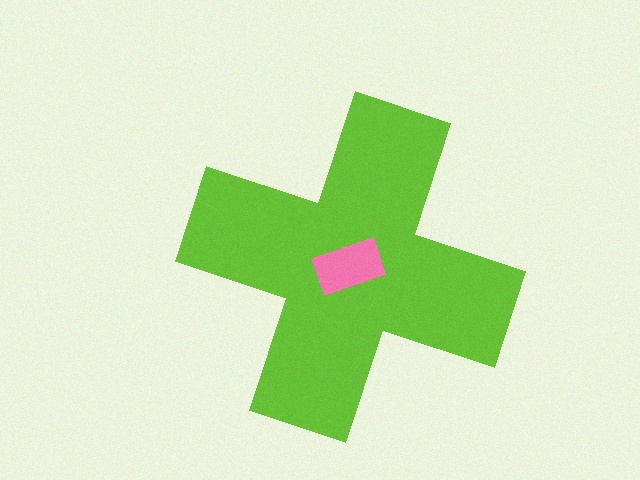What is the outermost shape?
The lime cross.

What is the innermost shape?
The pink rectangle.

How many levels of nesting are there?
2.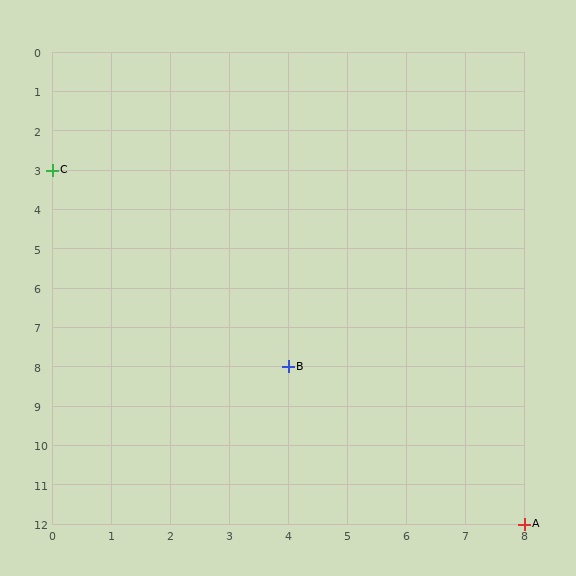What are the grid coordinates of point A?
Point A is at grid coordinates (8, 12).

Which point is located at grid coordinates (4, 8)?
Point B is at (4, 8).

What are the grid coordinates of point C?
Point C is at grid coordinates (0, 3).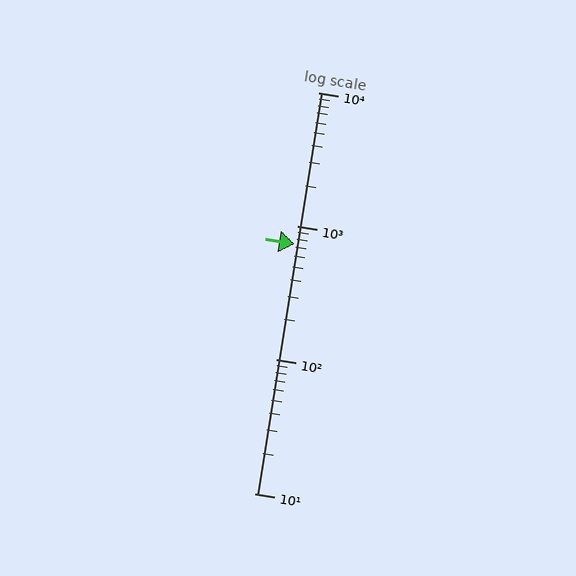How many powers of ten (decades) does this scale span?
The scale spans 3 decades, from 10 to 10000.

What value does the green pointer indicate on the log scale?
The pointer indicates approximately 730.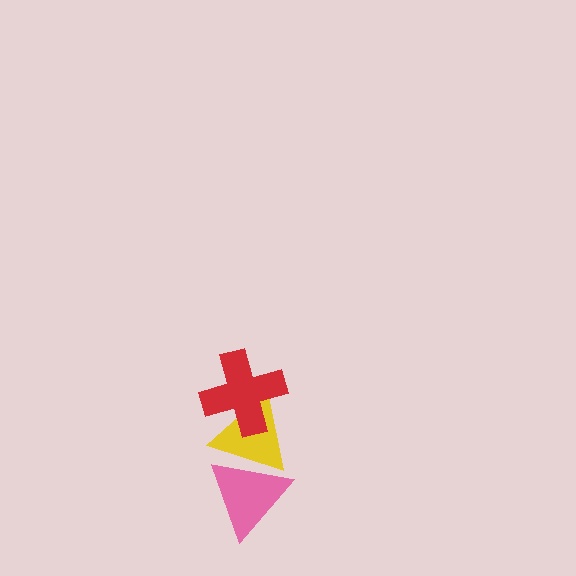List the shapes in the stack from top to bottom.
From top to bottom: the red cross, the yellow triangle, the pink triangle.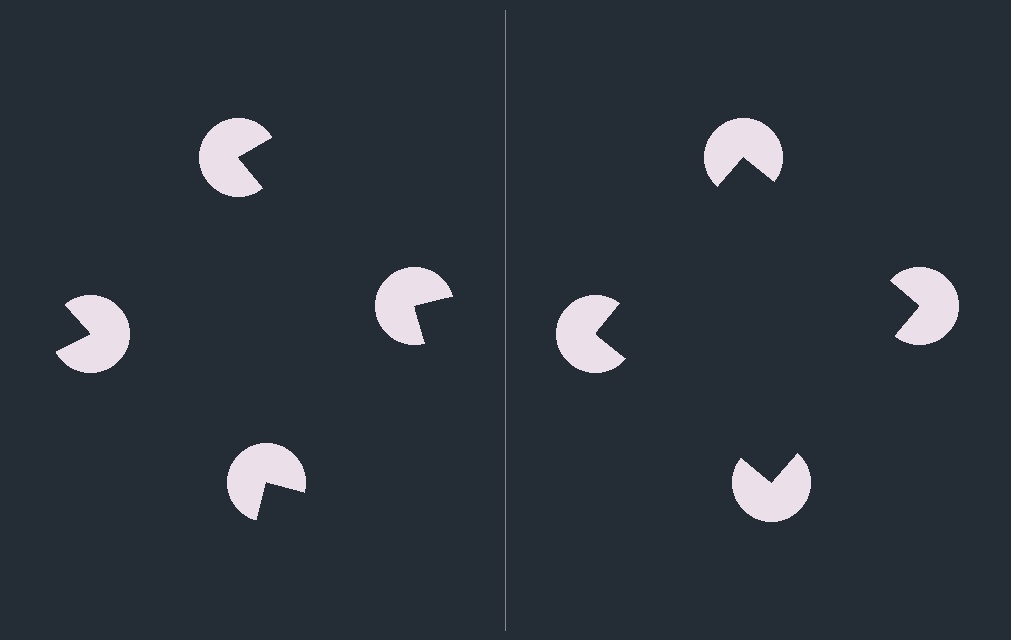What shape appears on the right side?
An illusory square.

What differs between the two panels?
The pac-man discs are positioned identically on both sides; only the wedge orientations differ. On the right they align to a square; on the left they are misaligned.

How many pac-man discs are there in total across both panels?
8 — 4 on each side.